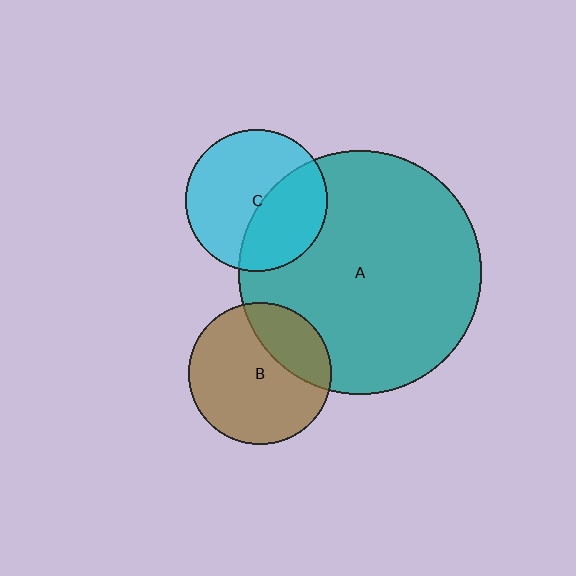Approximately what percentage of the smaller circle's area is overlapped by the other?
Approximately 40%.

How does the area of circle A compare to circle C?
Approximately 2.9 times.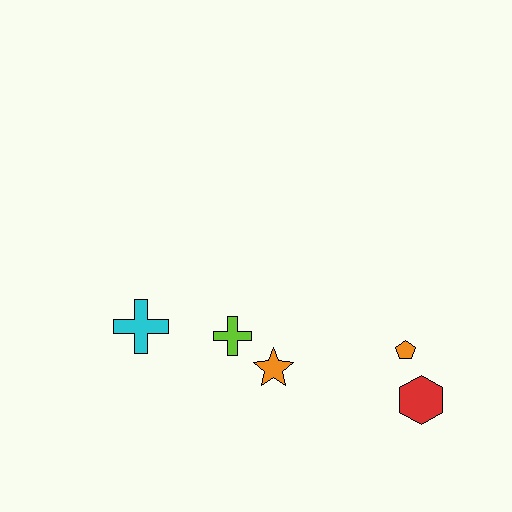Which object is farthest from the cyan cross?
The red hexagon is farthest from the cyan cross.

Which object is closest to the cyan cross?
The lime cross is closest to the cyan cross.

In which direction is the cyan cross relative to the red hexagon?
The cyan cross is to the left of the red hexagon.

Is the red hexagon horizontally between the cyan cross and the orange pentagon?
No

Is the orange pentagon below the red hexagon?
No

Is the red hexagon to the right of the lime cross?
Yes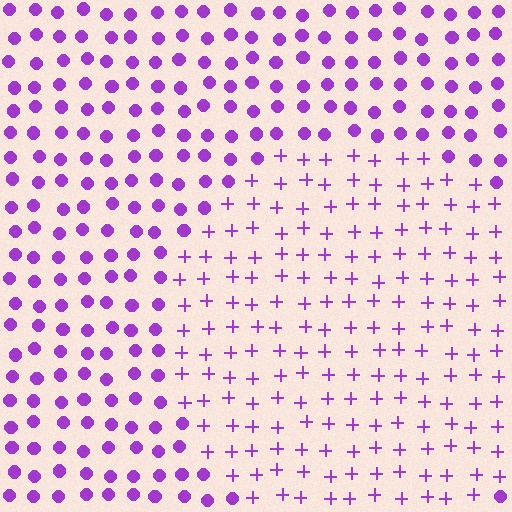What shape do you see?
I see a circle.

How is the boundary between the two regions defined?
The boundary is defined by a change in element shape: plus signs inside vs. circles outside. All elements share the same color and spacing.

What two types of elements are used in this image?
The image uses plus signs inside the circle region and circles outside it.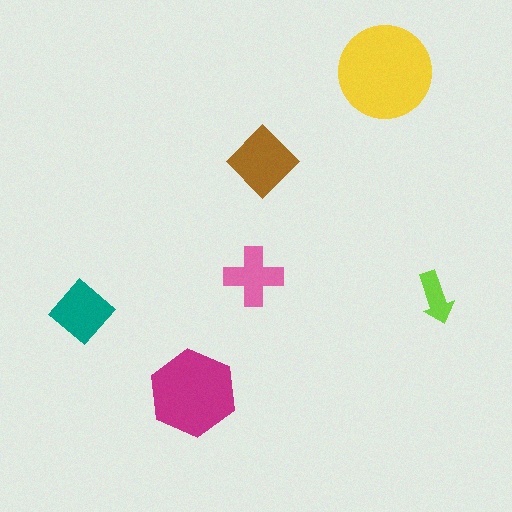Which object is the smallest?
The lime arrow.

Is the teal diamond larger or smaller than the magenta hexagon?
Smaller.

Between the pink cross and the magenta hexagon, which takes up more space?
The magenta hexagon.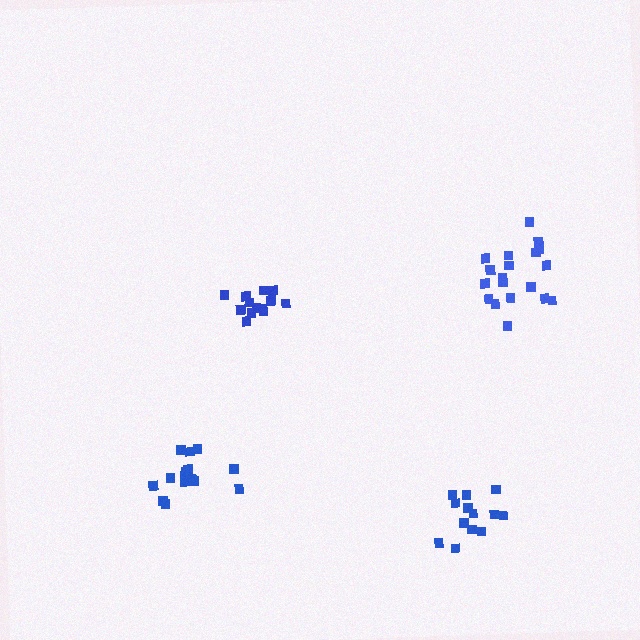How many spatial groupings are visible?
There are 4 spatial groupings.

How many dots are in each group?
Group 1: 19 dots, Group 2: 13 dots, Group 3: 17 dots, Group 4: 13 dots (62 total).